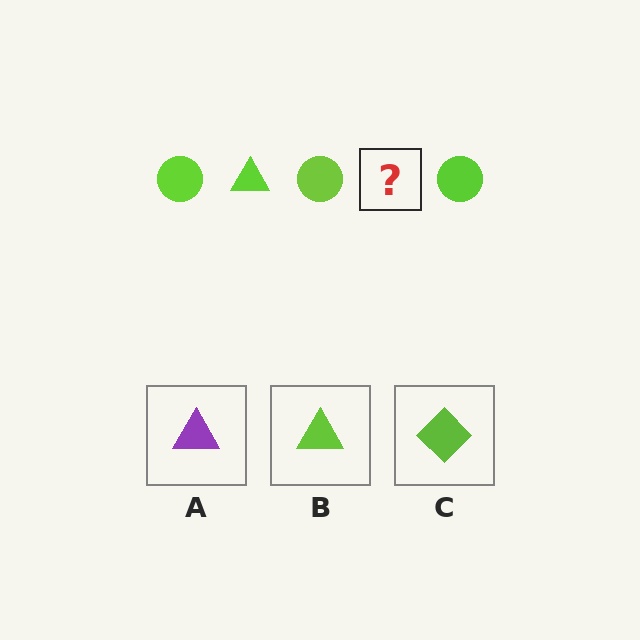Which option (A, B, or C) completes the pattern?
B.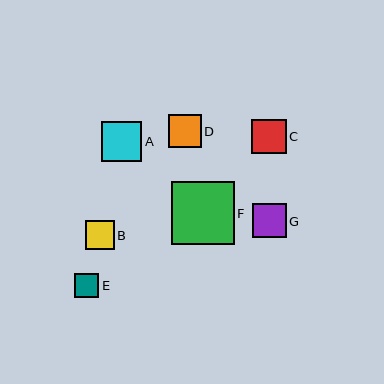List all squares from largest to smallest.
From largest to smallest: F, A, C, G, D, B, E.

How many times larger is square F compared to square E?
Square F is approximately 2.6 times the size of square E.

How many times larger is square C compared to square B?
Square C is approximately 1.2 times the size of square B.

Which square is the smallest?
Square E is the smallest with a size of approximately 25 pixels.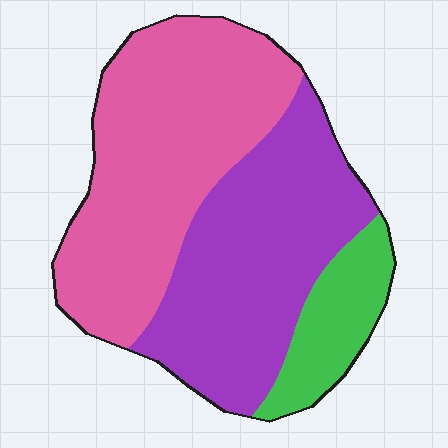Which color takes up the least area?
Green, at roughly 15%.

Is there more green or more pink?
Pink.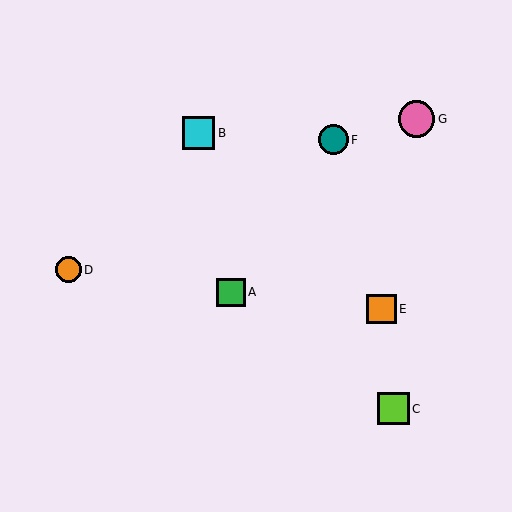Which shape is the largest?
The pink circle (labeled G) is the largest.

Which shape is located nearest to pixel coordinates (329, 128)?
The teal circle (labeled F) at (333, 140) is nearest to that location.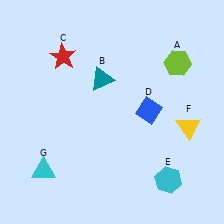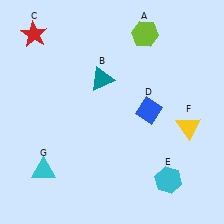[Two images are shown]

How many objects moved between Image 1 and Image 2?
2 objects moved between the two images.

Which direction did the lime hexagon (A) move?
The lime hexagon (A) moved left.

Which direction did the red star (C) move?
The red star (C) moved left.